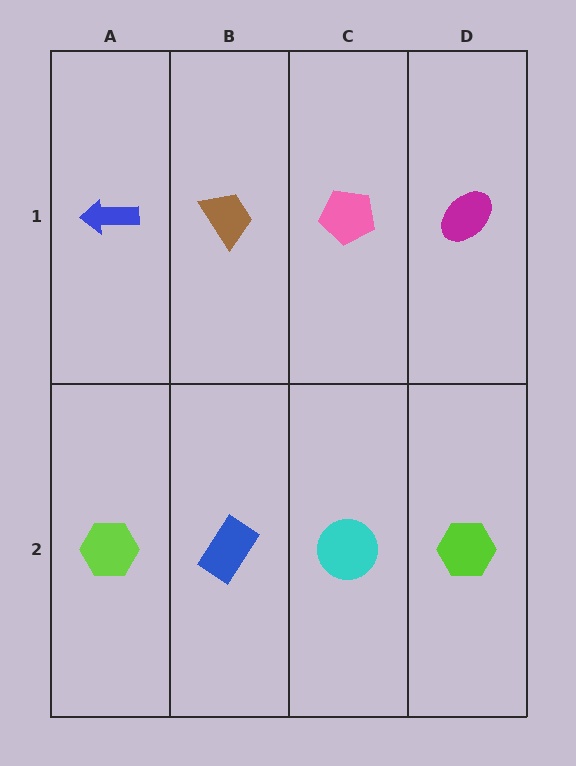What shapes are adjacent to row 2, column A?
A blue arrow (row 1, column A), a blue rectangle (row 2, column B).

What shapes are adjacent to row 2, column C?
A pink pentagon (row 1, column C), a blue rectangle (row 2, column B), a lime hexagon (row 2, column D).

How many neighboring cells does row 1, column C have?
3.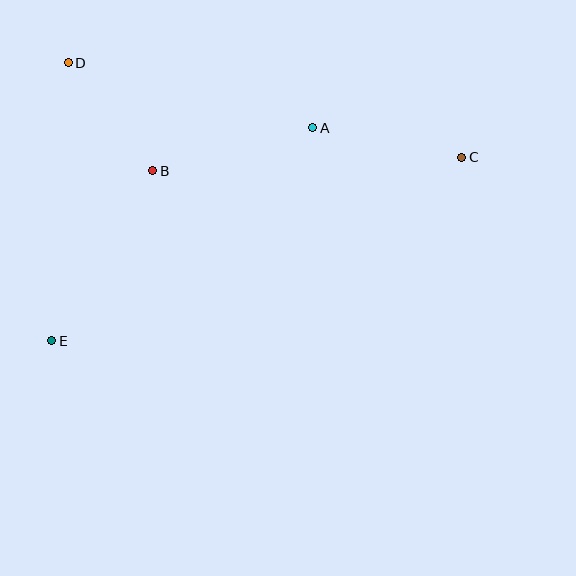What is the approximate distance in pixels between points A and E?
The distance between A and E is approximately 337 pixels.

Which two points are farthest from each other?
Points C and E are farthest from each other.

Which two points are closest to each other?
Points B and D are closest to each other.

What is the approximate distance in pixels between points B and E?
The distance between B and E is approximately 198 pixels.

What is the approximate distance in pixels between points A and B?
The distance between A and B is approximately 166 pixels.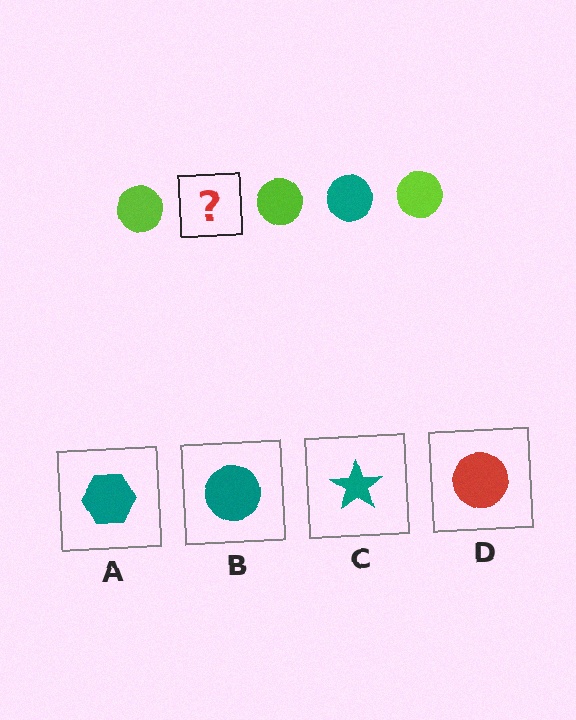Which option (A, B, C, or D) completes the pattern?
B.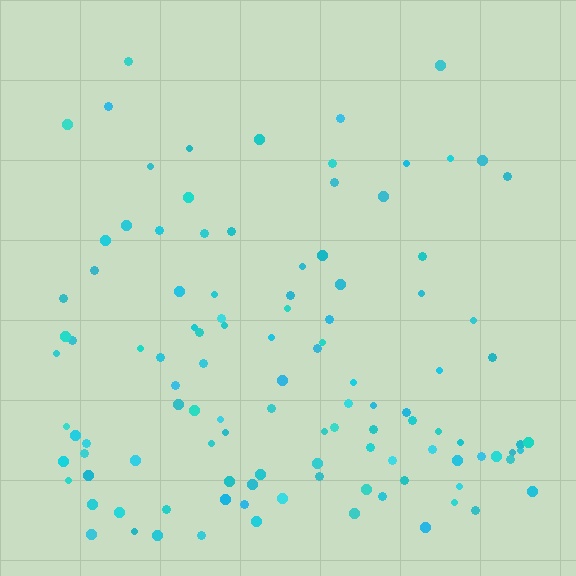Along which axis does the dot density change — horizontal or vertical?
Vertical.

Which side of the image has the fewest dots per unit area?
The top.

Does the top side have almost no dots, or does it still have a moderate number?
Still a moderate number, just noticeably fewer than the bottom.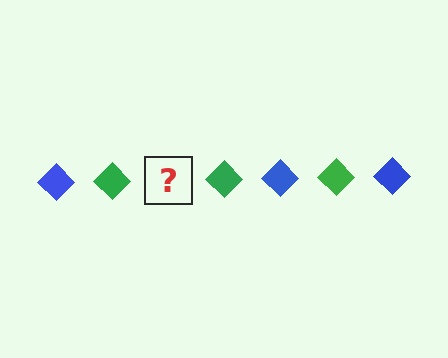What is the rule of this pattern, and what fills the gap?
The rule is that the pattern cycles through blue, green diamonds. The gap should be filled with a blue diamond.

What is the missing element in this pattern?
The missing element is a blue diamond.